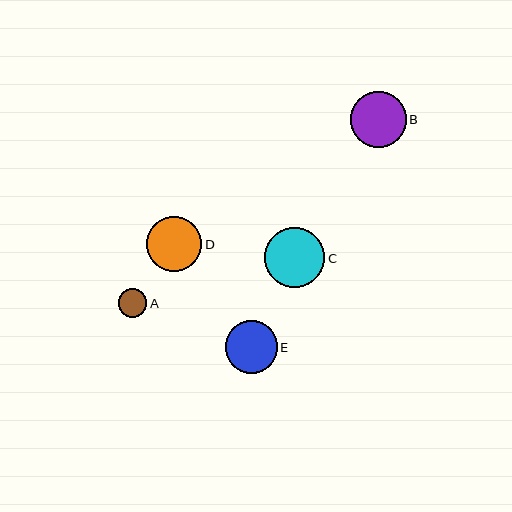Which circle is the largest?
Circle C is the largest with a size of approximately 60 pixels.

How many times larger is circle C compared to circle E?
Circle C is approximately 1.1 times the size of circle E.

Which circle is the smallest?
Circle A is the smallest with a size of approximately 29 pixels.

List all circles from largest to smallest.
From largest to smallest: C, B, D, E, A.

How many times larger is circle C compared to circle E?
Circle C is approximately 1.1 times the size of circle E.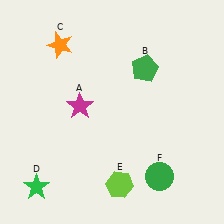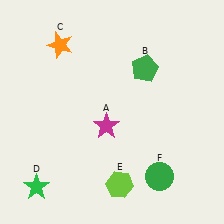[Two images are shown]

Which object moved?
The magenta star (A) moved right.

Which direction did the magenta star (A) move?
The magenta star (A) moved right.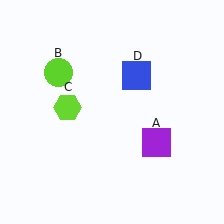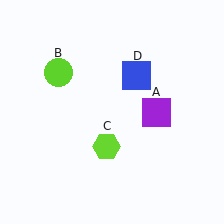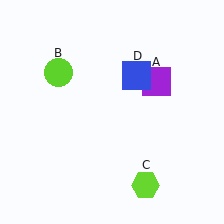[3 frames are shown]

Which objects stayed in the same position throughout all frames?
Lime circle (object B) and blue square (object D) remained stationary.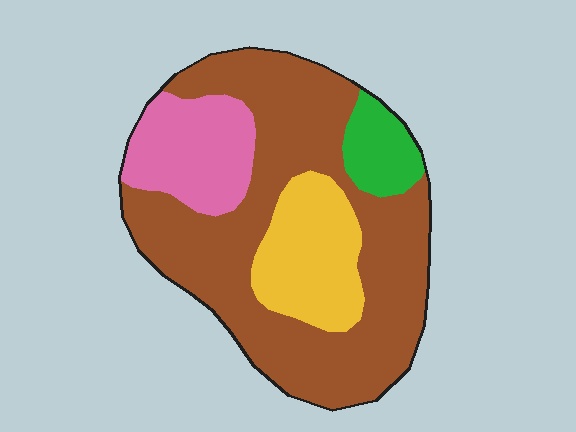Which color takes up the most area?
Brown, at roughly 60%.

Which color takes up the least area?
Green, at roughly 5%.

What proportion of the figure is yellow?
Yellow covers around 15% of the figure.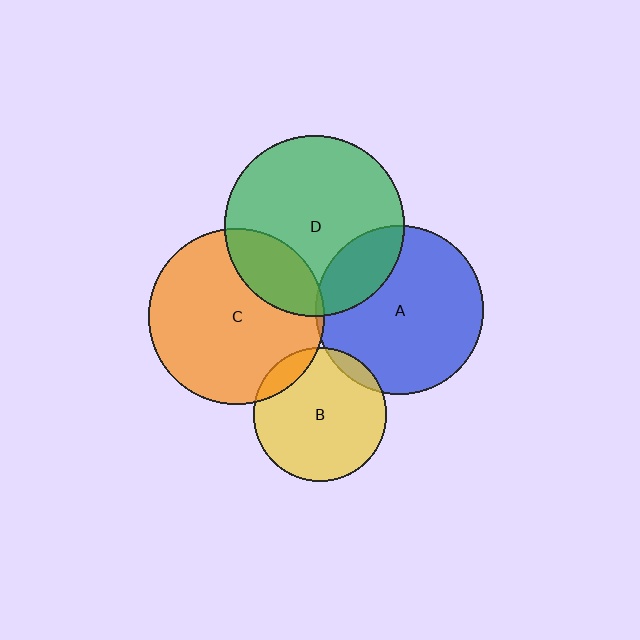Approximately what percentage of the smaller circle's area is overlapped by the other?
Approximately 20%.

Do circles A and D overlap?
Yes.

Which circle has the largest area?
Circle D (green).